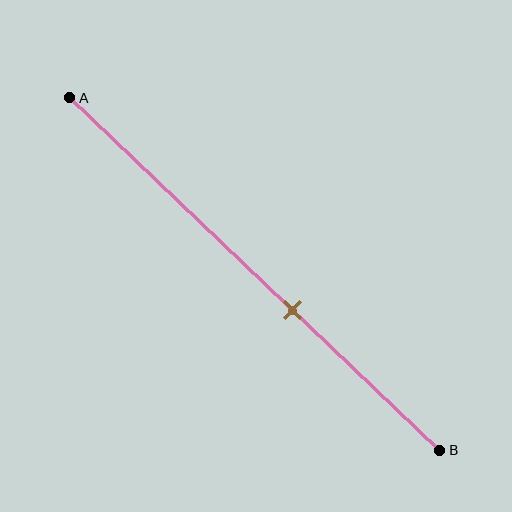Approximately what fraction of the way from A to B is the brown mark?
The brown mark is approximately 60% of the way from A to B.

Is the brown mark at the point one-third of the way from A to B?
No, the mark is at about 60% from A, not at the 33% one-third point.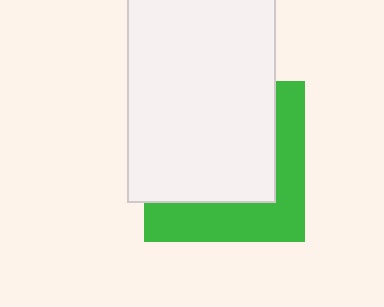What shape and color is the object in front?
The object in front is a white rectangle.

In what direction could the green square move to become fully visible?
The green square could move toward the lower-right. That would shift it out from behind the white rectangle entirely.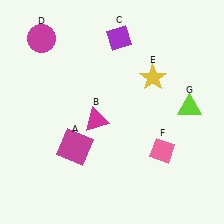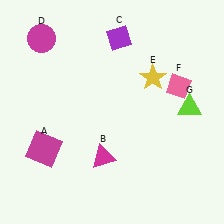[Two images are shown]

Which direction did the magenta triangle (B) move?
The magenta triangle (B) moved down.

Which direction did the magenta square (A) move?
The magenta square (A) moved left.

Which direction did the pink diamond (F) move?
The pink diamond (F) moved up.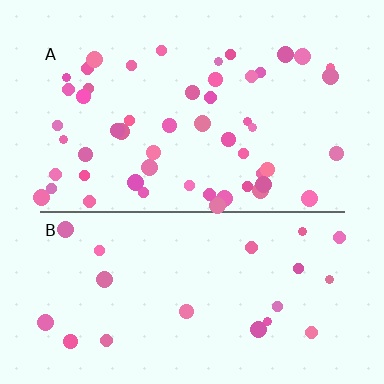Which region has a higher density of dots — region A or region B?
A (the top).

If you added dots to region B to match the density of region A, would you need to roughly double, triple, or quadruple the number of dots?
Approximately double.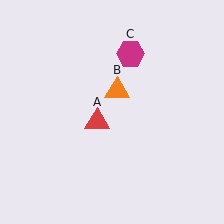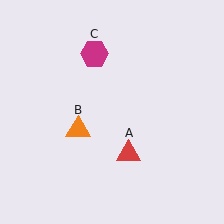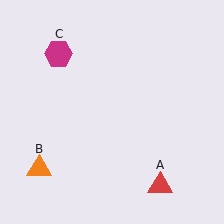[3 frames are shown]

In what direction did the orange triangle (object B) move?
The orange triangle (object B) moved down and to the left.